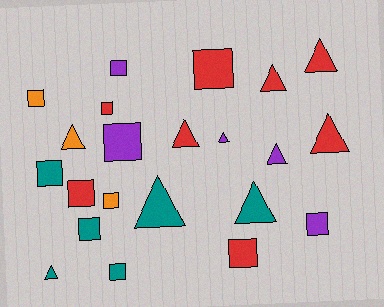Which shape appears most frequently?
Square, with 12 objects.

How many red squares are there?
There are 4 red squares.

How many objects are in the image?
There are 22 objects.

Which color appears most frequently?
Red, with 8 objects.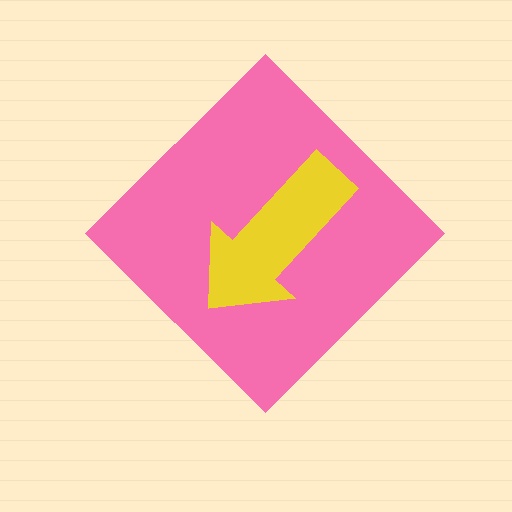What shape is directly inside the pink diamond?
The yellow arrow.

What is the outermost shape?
The pink diamond.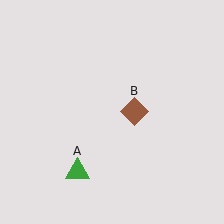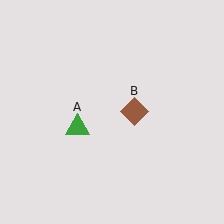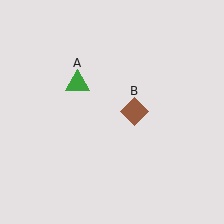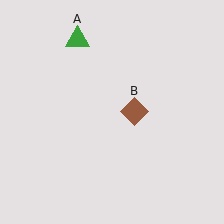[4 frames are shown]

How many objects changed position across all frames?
1 object changed position: green triangle (object A).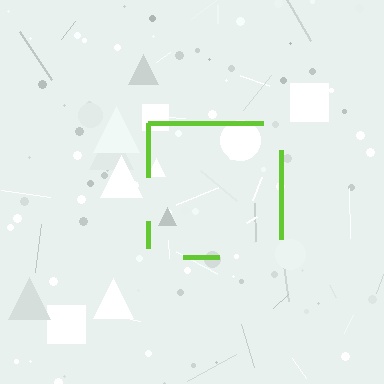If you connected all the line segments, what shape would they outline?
They would outline a square.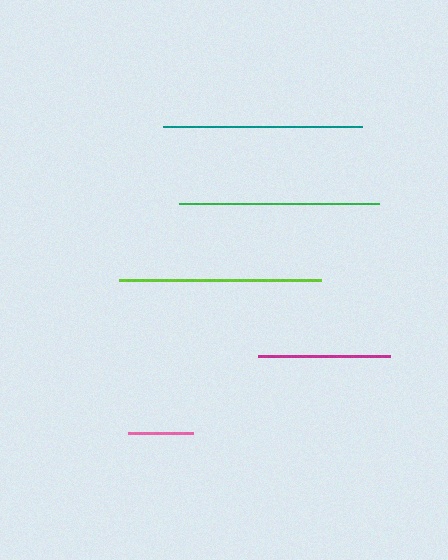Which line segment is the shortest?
The pink line is the shortest at approximately 65 pixels.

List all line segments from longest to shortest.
From longest to shortest: lime, green, teal, magenta, pink.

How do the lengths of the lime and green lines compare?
The lime and green lines are approximately the same length.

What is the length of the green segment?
The green segment is approximately 200 pixels long.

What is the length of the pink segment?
The pink segment is approximately 65 pixels long.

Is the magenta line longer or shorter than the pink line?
The magenta line is longer than the pink line.